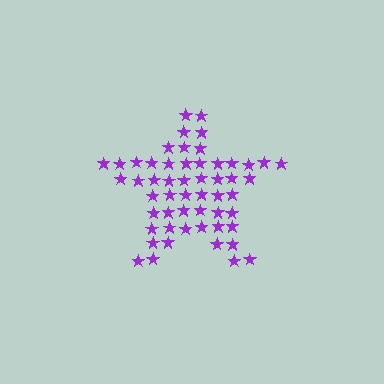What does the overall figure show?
The overall figure shows a star.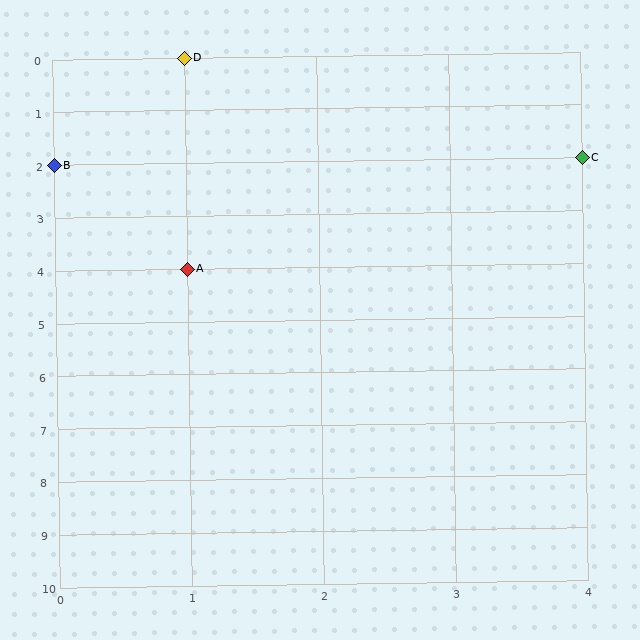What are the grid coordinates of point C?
Point C is at grid coordinates (4, 2).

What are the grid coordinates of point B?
Point B is at grid coordinates (0, 2).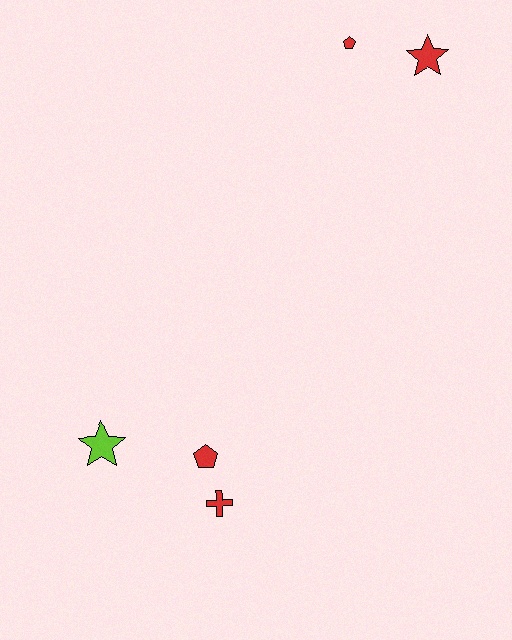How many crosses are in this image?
There is 1 cross.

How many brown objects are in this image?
There are no brown objects.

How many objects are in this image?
There are 5 objects.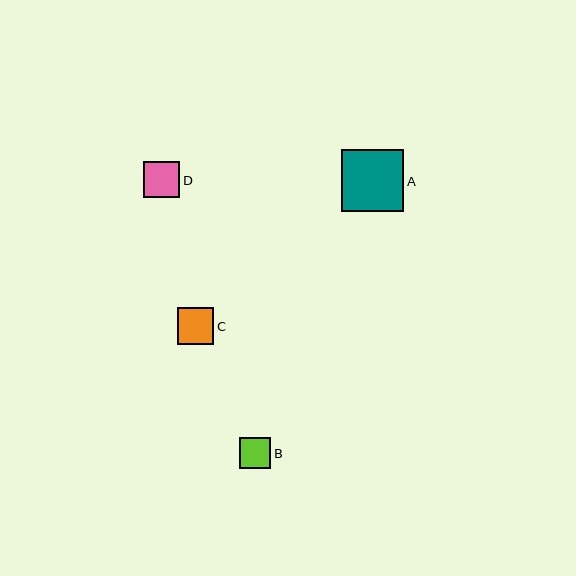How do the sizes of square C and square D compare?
Square C and square D are approximately the same size.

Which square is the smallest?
Square B is the smallest with a size of approximately 31 pixels.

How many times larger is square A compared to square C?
Square A is approximately 1.7 times the size of square C.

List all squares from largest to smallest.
From largest to smallest: A, C, D, B.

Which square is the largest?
Square A is the largest with a size of approximately 62 pixels.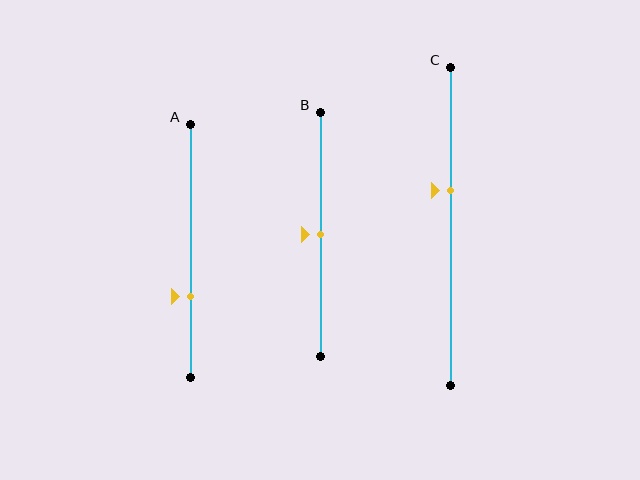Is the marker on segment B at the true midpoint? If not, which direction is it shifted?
Yes, the marker on segment B is at the true midpoint.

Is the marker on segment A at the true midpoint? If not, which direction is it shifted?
No, the marker on segment A is shifted downward by about 18% of the segment length.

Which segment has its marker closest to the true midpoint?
Segment B has its marker closest to the true midpoint.